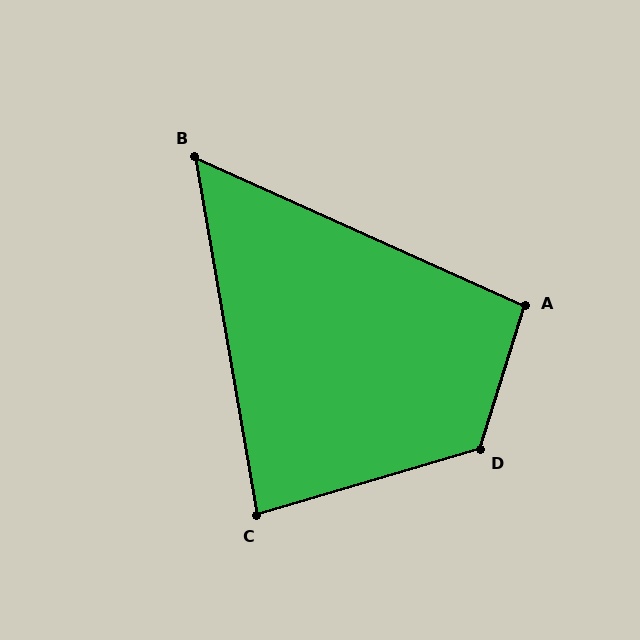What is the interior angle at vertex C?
Approximately 83 degrees (acute).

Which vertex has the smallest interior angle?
B, at approximately 56 degrees.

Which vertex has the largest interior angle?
D, at approximately 124 degrees.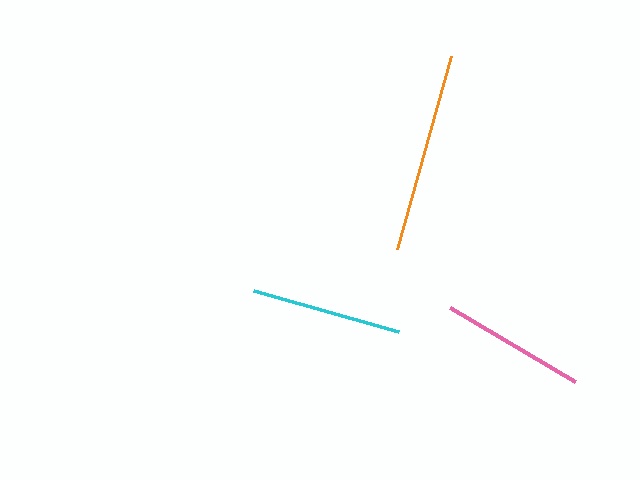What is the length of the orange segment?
The orange segment is approximately 201 pixels long.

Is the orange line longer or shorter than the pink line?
The orange line is longer than the pink line.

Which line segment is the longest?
The orange line is the longest at approximately 201 pixels.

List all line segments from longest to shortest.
From longest to shortest: orange, cyan, pink.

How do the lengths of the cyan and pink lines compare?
The cyan and pink lines are approximately the same length.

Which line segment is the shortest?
The pink line is the shortest at approximately 146 pixels.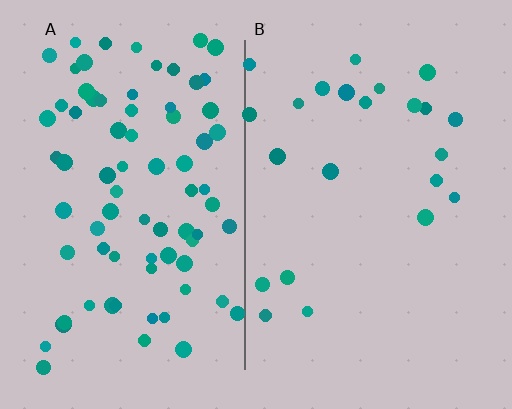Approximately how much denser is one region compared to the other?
Approximately 3.4× — region A over region B.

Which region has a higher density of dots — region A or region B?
A (the left).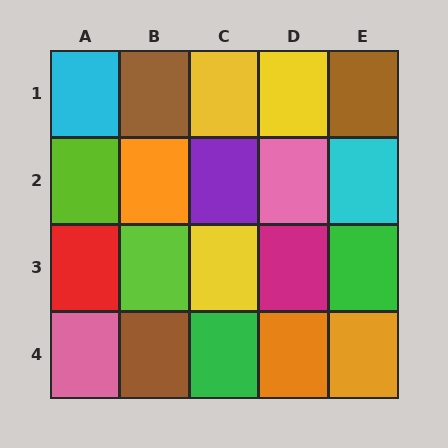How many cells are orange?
3 cells are orange.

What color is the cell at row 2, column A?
Lime.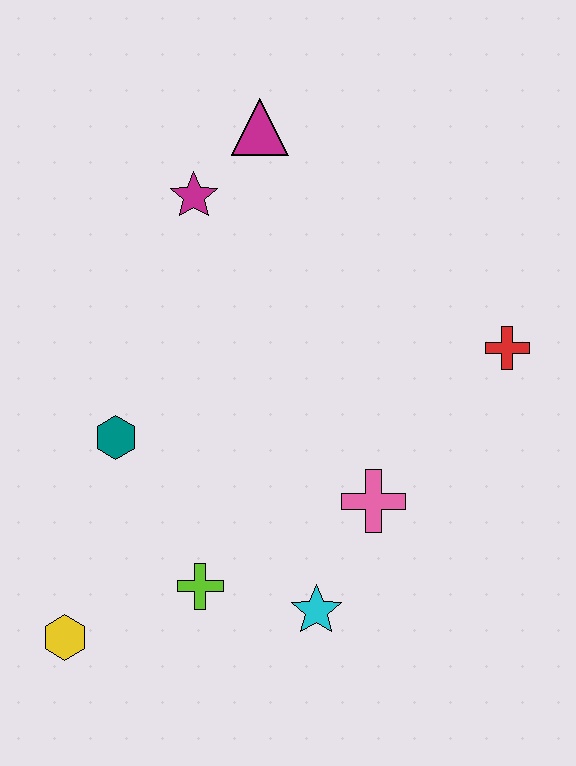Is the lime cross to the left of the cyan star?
Yes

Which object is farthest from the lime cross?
The magenta triangle is farthest from the lime cross.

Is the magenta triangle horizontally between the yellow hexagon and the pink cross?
Yes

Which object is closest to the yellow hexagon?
The lime cross is closest to the yellow hexagon.